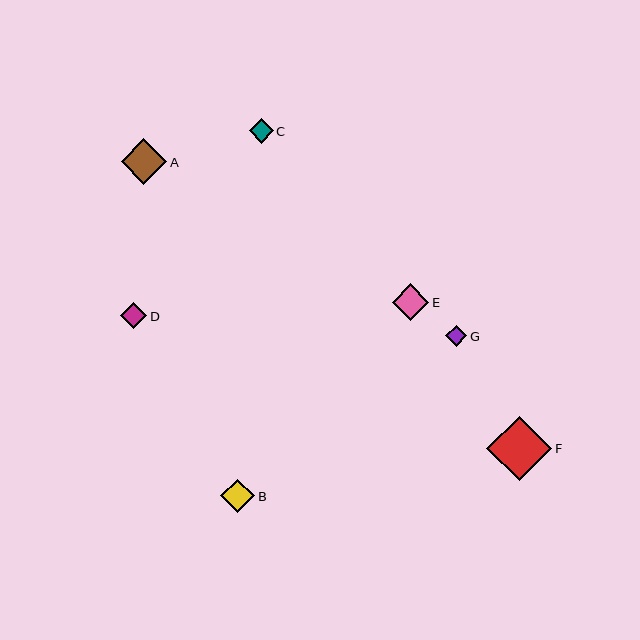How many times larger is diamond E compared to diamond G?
Diamond E is approximately 1.7 times the size of diamond G.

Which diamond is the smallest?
Diamond G is the smallest with a size of approximately 21 pixels.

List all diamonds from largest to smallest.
From largest to smallest: F, A, E, B, D, C, G.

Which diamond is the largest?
Diamond F is the largest with a size of approximately 65 pixels.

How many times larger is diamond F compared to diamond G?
Diamond F is approximately 3.0 times the size of diamond G.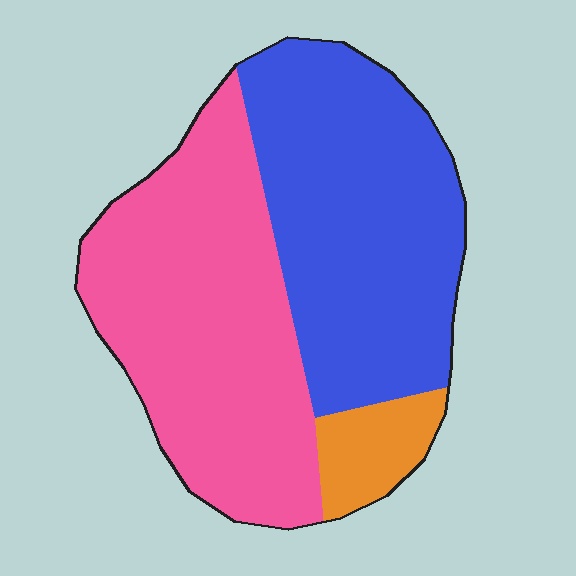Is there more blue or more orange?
Blue.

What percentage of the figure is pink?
Pink takes up about one half (1/2) of the figure.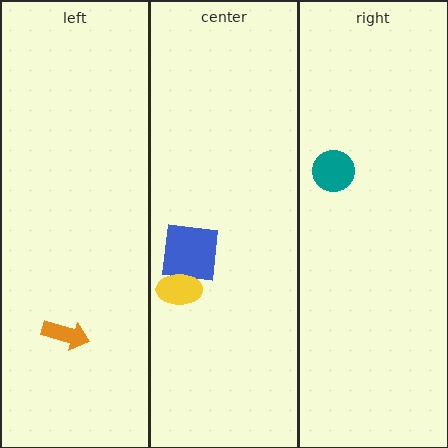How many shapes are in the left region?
1.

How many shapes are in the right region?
1.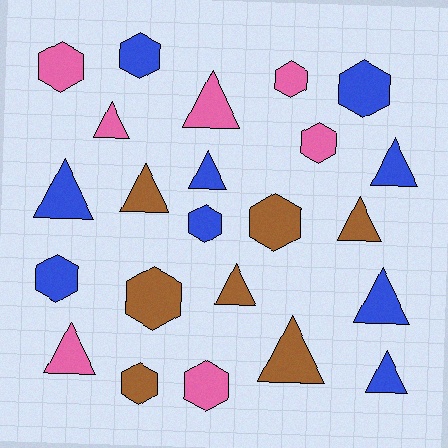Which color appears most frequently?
Blue, with 9 objects.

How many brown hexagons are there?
There are 3 brown hexagons.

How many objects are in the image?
There are 23 objects.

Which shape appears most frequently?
Triangle, with 12 objects.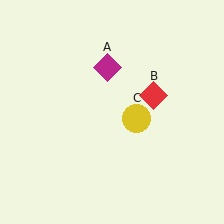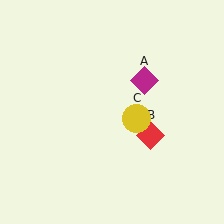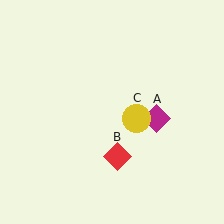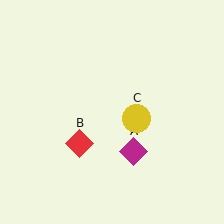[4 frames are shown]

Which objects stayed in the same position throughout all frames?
Yellow circle (object C) remained stationary.